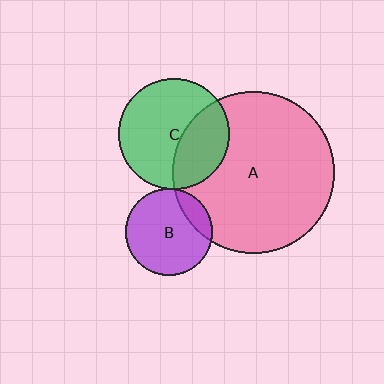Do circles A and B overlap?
Yes.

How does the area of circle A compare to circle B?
Approximately 3.5 times.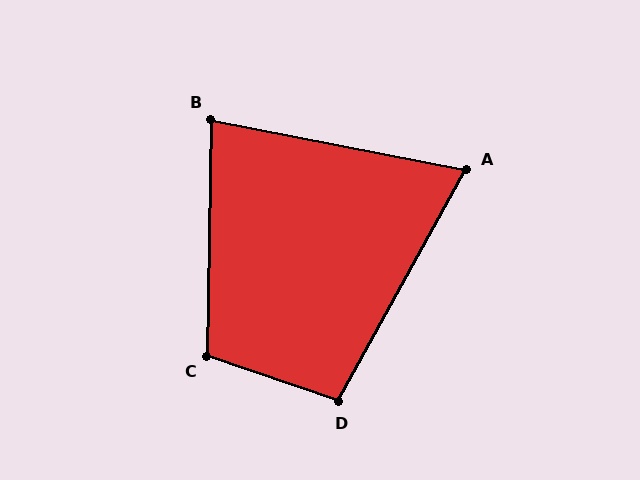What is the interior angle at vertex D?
Approximately 100 degrees (obtuse).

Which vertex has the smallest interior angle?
A, at approximately 72 degrees.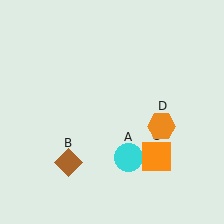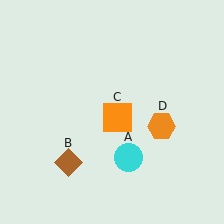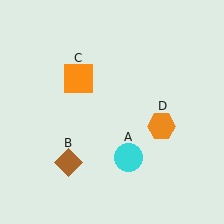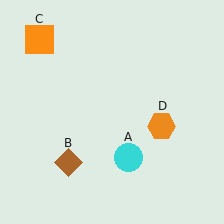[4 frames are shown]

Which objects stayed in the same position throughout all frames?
Cyan circle (object A) and brown diamond (object B) and orange hexagon (object D) remained stationary.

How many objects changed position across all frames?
1 object changed position: orange square (object C).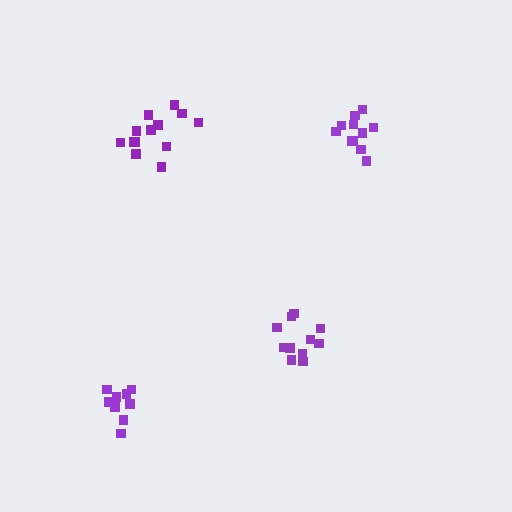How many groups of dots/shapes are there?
There are 4 groups.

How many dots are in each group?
Group 1: 9 dots, Group 2: 14 dots, Group 3: 11 dots, Group 4: 11 dots (45 total).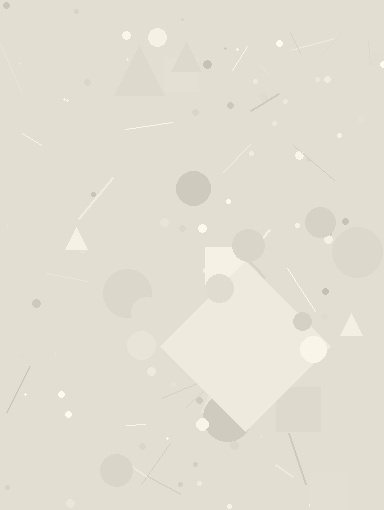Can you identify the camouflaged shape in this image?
The camouflaged shape is a diamond.